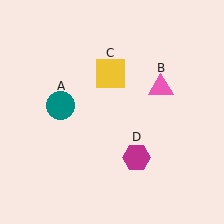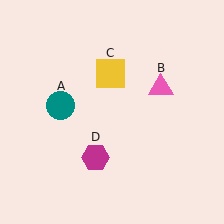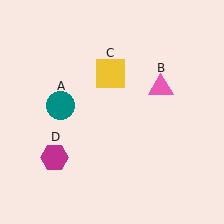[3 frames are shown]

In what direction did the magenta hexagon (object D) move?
The magenta hexagon (object D) moved left.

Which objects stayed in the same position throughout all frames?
Teal circle (object A) and pink triangle (object B) and yellow square (object C) remained stationary.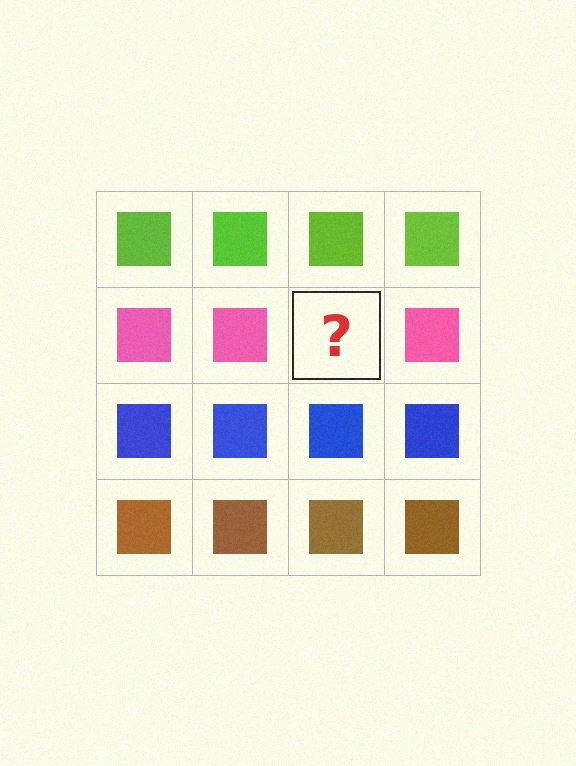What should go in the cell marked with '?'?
The missing cell should contain a pink square.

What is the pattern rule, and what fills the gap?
The rule is that each row has a consistent color. The gap should be filled with a pink square.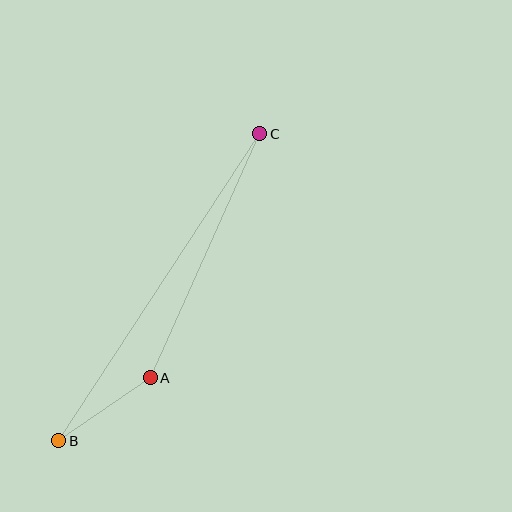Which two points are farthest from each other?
Points B and C are farthest from each other.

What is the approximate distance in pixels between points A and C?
The distance between A and C is approximately 268 pixels.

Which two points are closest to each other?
Points A and B are closest to each other.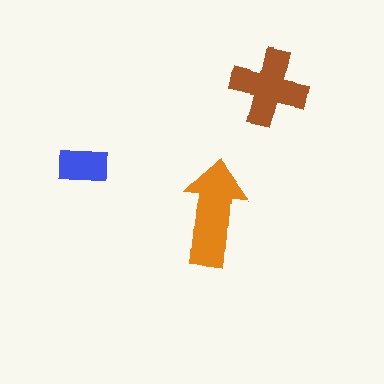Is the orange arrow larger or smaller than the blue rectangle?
Larger.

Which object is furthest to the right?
The brown cross is rightmost.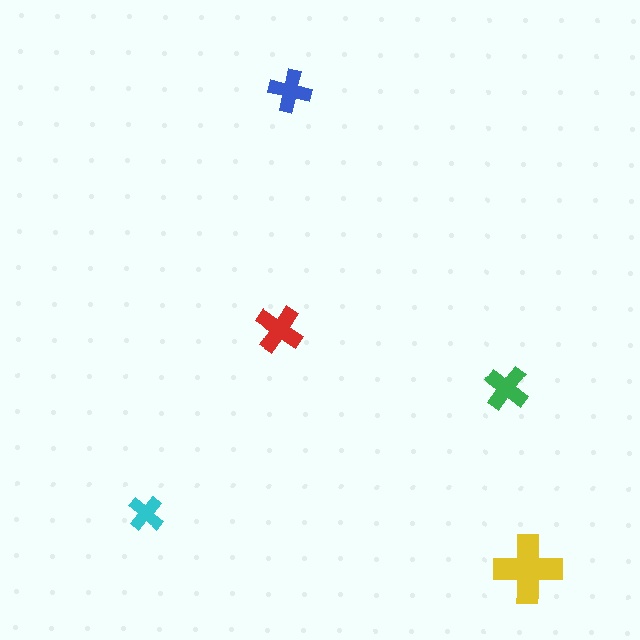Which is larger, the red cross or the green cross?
The red one.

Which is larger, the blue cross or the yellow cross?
The yellow one.